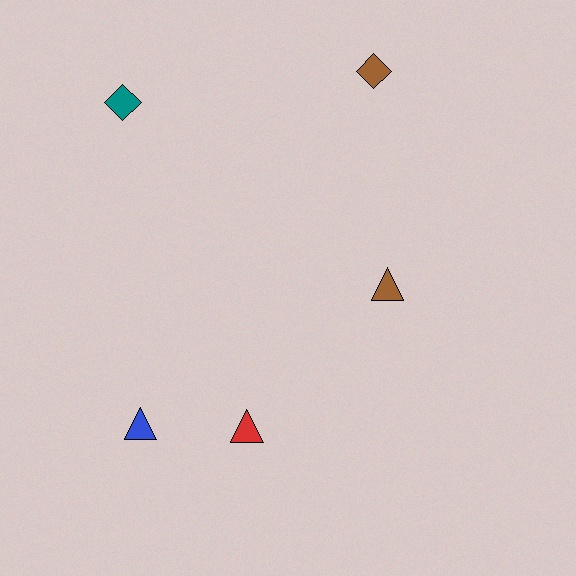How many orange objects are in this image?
There are no orange objects.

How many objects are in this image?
There are 5 objects.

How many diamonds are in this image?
There are 2 diamonds.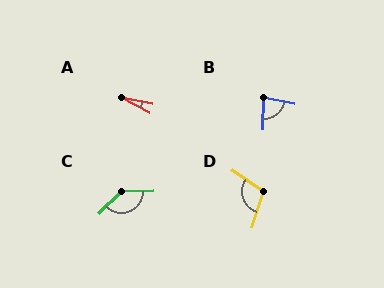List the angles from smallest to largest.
A (17°), B (80°), D (106°), C (136°).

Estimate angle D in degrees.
Approximately 106 degrees.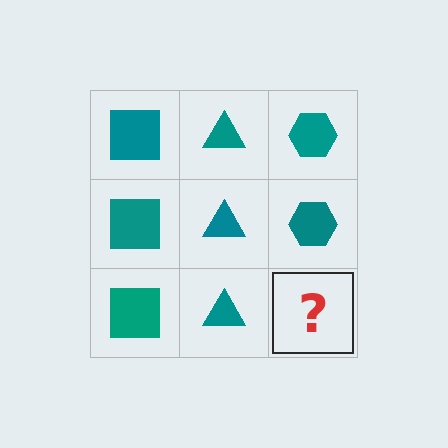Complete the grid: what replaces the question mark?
The question mark should be replaced with a teal hexagon.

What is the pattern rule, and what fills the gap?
The rule is that each column has a consistent shape. The gap should be filled with a teal hexagon.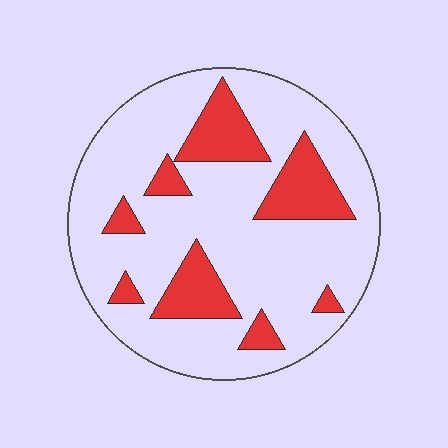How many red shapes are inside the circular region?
8.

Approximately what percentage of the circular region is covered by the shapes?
Approximately 20%.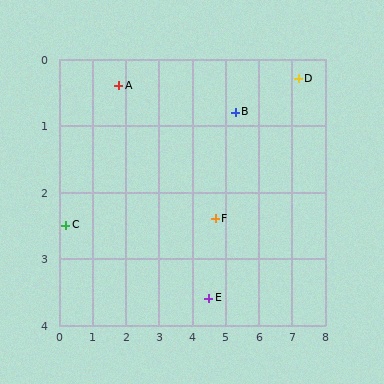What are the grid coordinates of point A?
Point A is at approximately (1.8, 0.4).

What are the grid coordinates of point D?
Point D is at approximately (7.2, 0.3).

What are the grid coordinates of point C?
Point C is at approximately (0.2, 2.5).